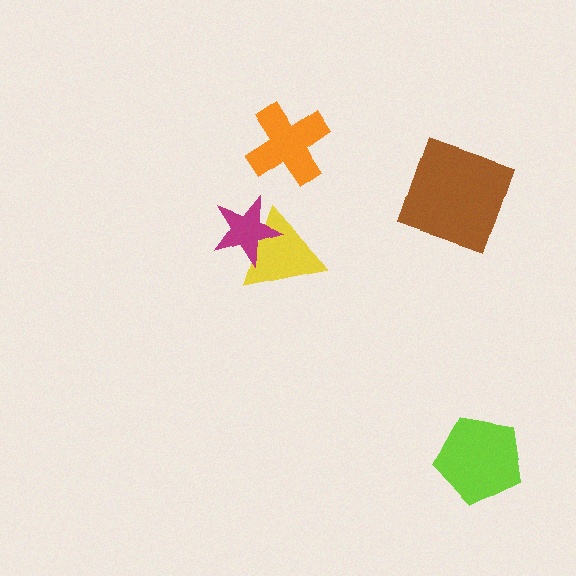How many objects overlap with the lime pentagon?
0 objects overlap with the lime pentagon.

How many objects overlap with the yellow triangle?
1 object overlaps with the yellow triangle.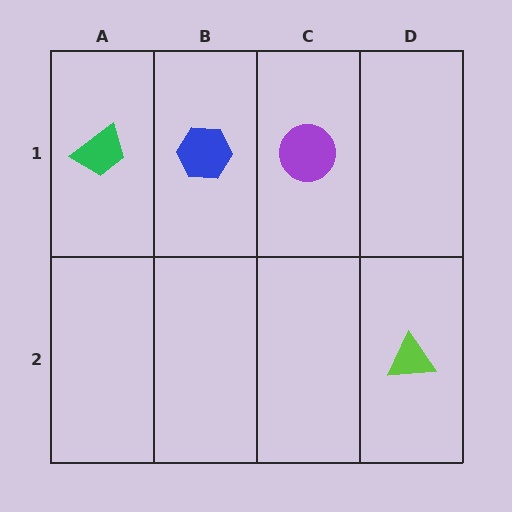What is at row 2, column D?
A lime triangle.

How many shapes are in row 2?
1 shape.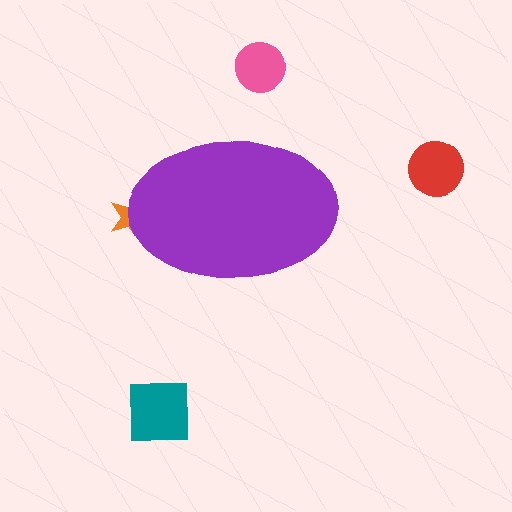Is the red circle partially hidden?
No, the red circle is fully visible.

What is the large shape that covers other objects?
A purple ellipse.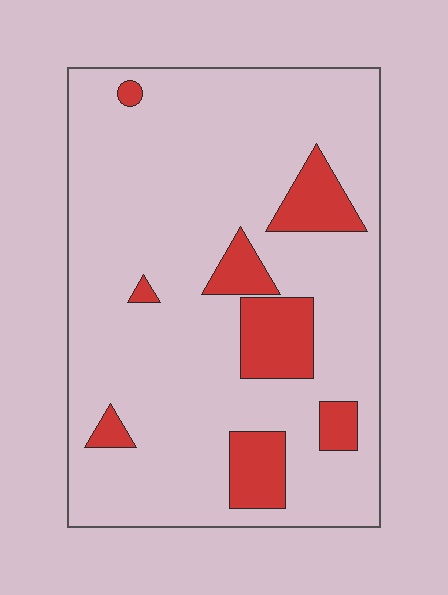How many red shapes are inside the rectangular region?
8.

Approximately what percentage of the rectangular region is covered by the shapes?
Approximately 15%.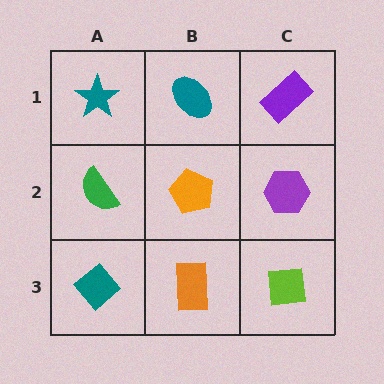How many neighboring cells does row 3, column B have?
3.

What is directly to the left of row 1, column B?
A teal star.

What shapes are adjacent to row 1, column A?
A green semicircle (row 2, column A), a teal ellipse (row 1, column B).